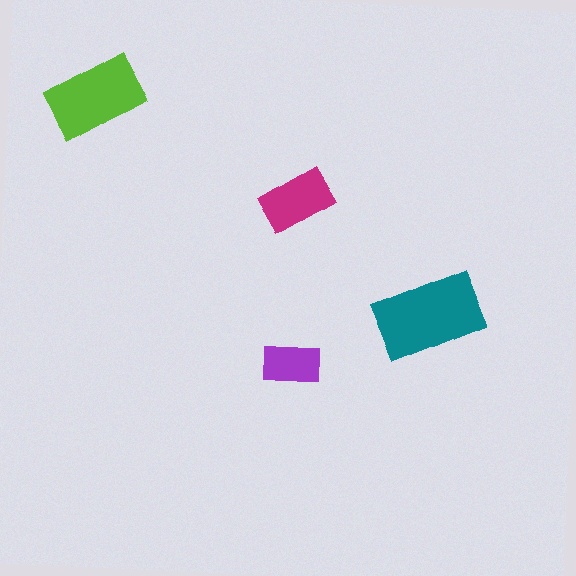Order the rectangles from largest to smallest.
the teal one, the lime one, the magenta one, the purple one.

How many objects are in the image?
There are 4 objects in the image.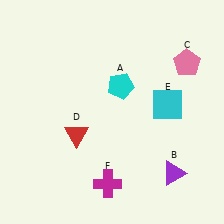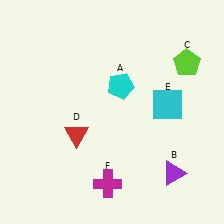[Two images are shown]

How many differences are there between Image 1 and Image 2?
There is 1 difference between the two images.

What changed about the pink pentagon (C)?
In Image 1, C is pink. In Image 2, it changed to lime.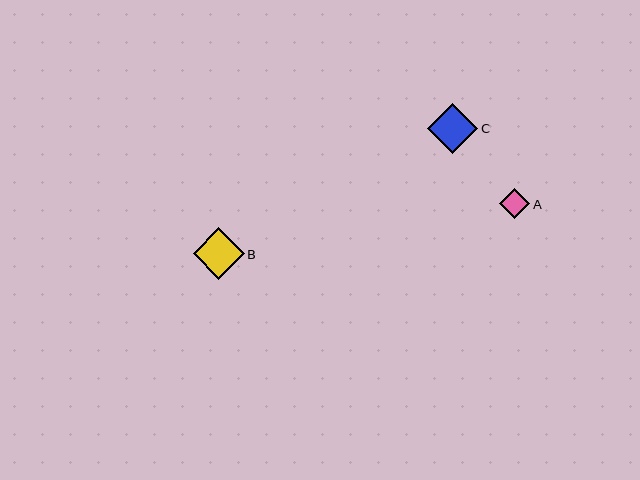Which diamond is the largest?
Diamond B is the largest with a size of approximately 51 pixels.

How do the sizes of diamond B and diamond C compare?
Diamond B and diamond C are approximately the same size.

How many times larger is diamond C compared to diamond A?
Diamond C is approximately 1.7 times the size of diamond A.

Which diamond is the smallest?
Diamond A is the smallest with a size of approximately 30 pixels.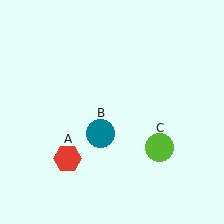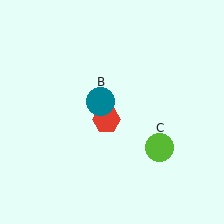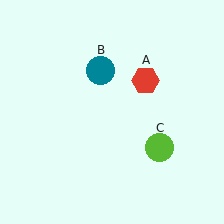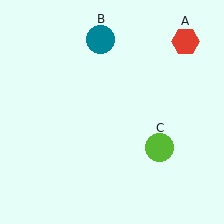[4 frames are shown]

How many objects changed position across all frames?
2 objects changed position: red hexagon (object A), teal circle (object B).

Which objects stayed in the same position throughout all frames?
Lime circle (object C) remained stationary.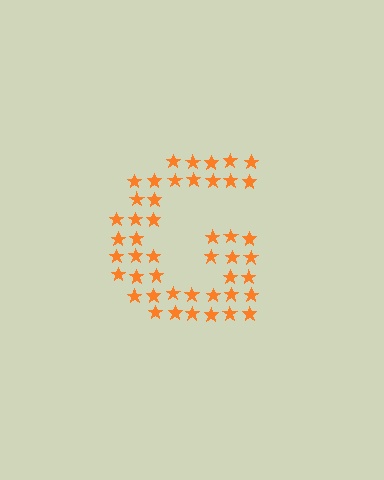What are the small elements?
The small elements are stars.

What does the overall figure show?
The overall figure shows the letter G.